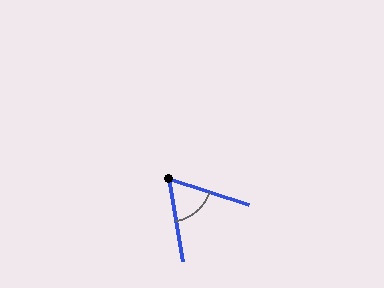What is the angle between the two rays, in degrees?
Approximately 62 degrees.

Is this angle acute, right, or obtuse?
It is acute.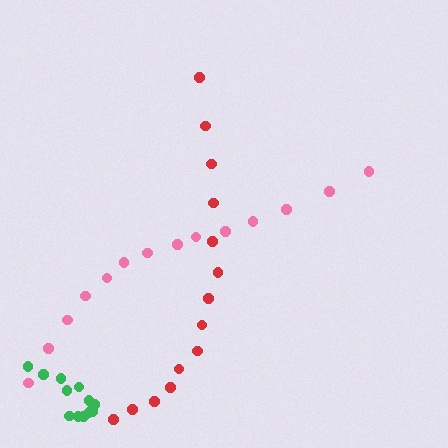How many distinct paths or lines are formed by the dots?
There are 3 distinct paths.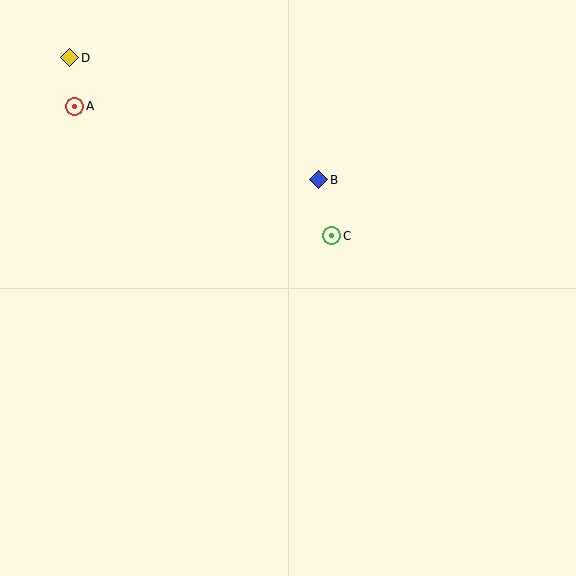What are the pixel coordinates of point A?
Point A is at (75, 106).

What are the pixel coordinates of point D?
Point D is at (70, 58).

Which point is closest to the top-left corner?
Point D is closest to the top-left corner.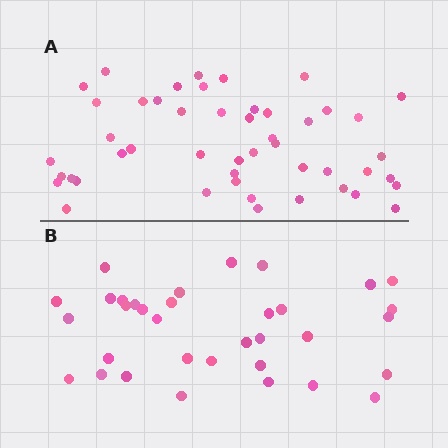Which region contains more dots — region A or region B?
Region A (the top region) has more dots.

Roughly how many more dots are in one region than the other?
Region A has approximately 15 more dots than region B.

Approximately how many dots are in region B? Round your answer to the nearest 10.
About 30 dots. (The exact count is 34, which rounds to 30.)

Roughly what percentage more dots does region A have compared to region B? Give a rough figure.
About 40% more.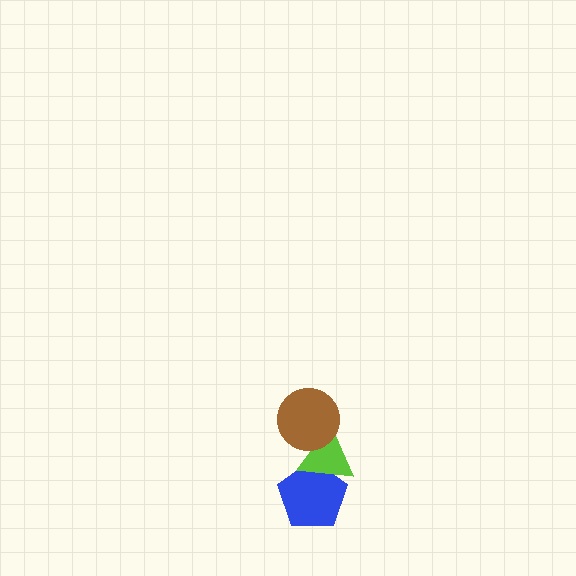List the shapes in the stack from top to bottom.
From top to bottom: the brown circle, the lime triangle, the blue pentagon.